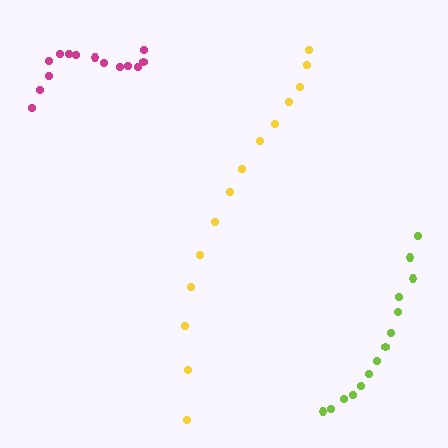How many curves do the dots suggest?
There are 3 distinct paths.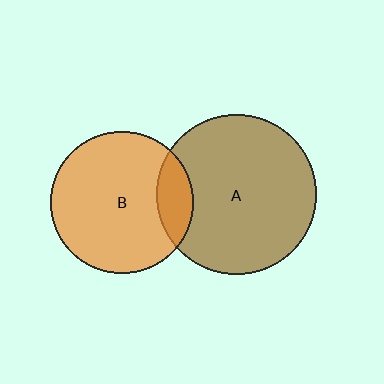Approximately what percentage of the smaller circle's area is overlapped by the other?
Approximately 15%.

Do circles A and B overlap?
Yes.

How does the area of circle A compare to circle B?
Approximately 1.3 times.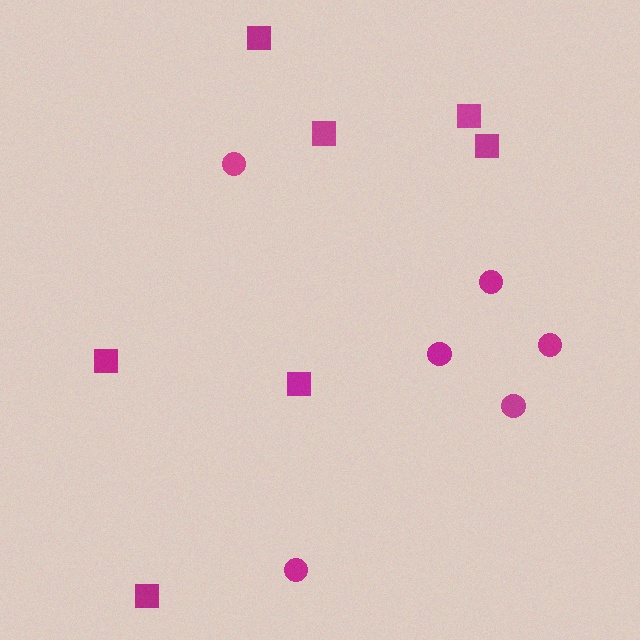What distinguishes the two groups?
There are 2 groups: one group of circles (6) and one group of squares (7).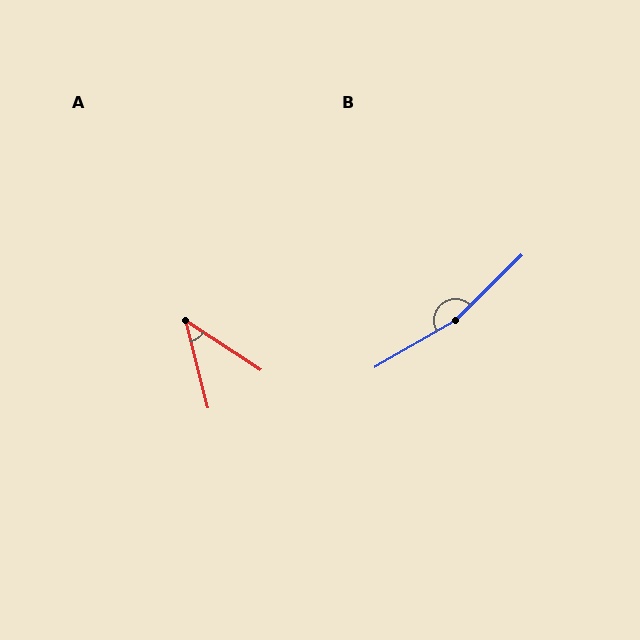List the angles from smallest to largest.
A (43°), B (166°).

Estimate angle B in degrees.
Approximately 166 degrees.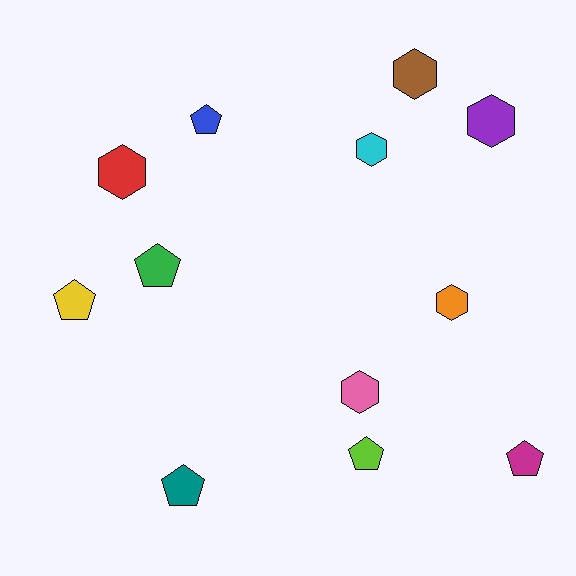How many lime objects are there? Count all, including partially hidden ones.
There is 1 lime object.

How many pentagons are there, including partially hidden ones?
There are 6 pentagons.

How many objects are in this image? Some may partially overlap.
There are 12 objects.